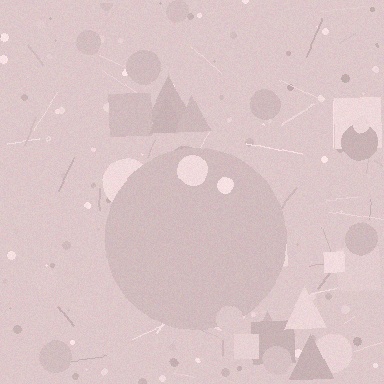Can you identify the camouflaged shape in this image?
The camouflaged shape is a circle.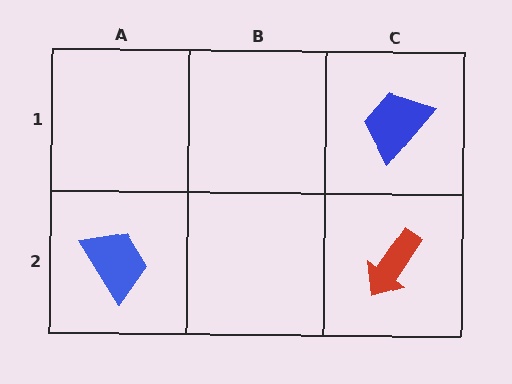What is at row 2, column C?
A red arrow.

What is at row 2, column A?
A blue trapezoid.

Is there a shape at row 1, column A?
No, that cell is empty.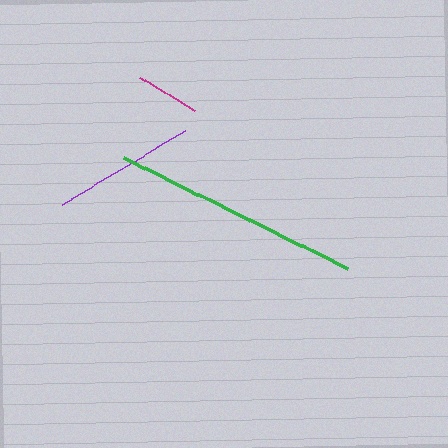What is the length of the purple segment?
The purple segment is approximately 144 pixels long.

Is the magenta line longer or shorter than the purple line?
The purple line is longer than the magenta line.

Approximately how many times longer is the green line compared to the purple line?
The green line is approximately 1.7 times the length of the purple line.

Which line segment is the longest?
The green line is the longest at approximately 250 pixels.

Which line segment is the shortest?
The magenta line is the shortest at approximately 64 pixels.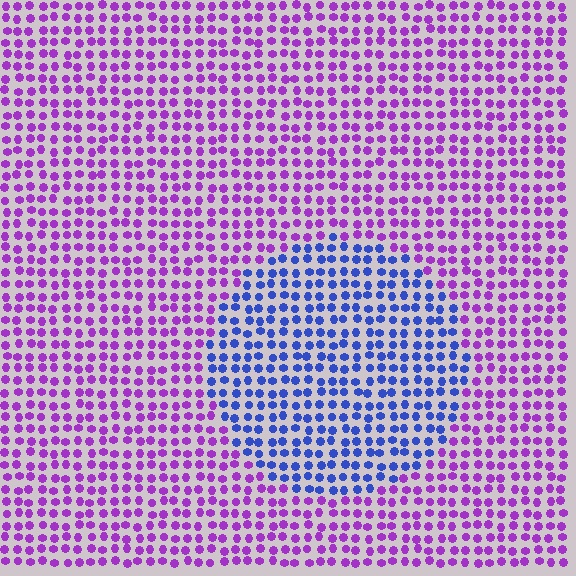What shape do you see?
I see a circle.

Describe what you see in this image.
The image is filled with small purple elements in a uniform arrangement. A circle-shaped region is visible where the elements are tinted to a slightly different hue, forming a subtle color boundary.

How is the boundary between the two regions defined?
The boundary is defined purely by a slight shift in hue (about 56 degrees). Spacing, size, and orientation are identical on both sides.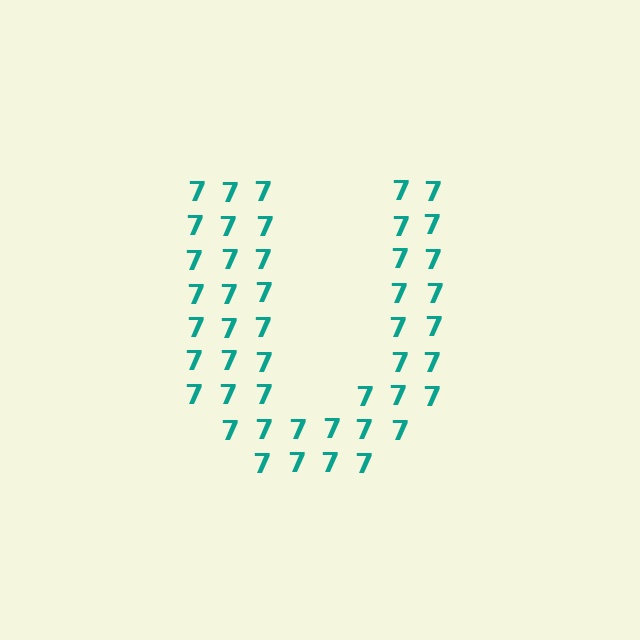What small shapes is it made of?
It is made of small digit 7's.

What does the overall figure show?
The overall figure shows the letter U.